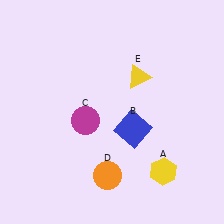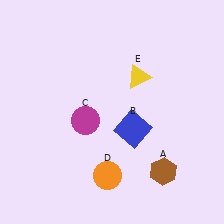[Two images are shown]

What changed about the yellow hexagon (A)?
In Image 1, A is yellow. In Image 2, it changed to brown.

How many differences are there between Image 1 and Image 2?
There is 1 difference between the two images.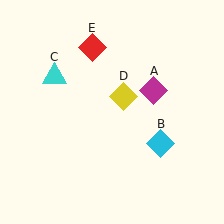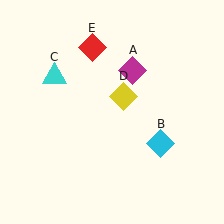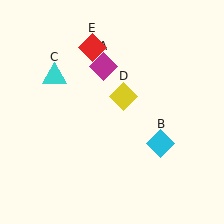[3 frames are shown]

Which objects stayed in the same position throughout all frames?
Cyan diamond (object B) and cyan triangle (object C) and yellow diamond (object D) and red diamond (object E) remained stationary.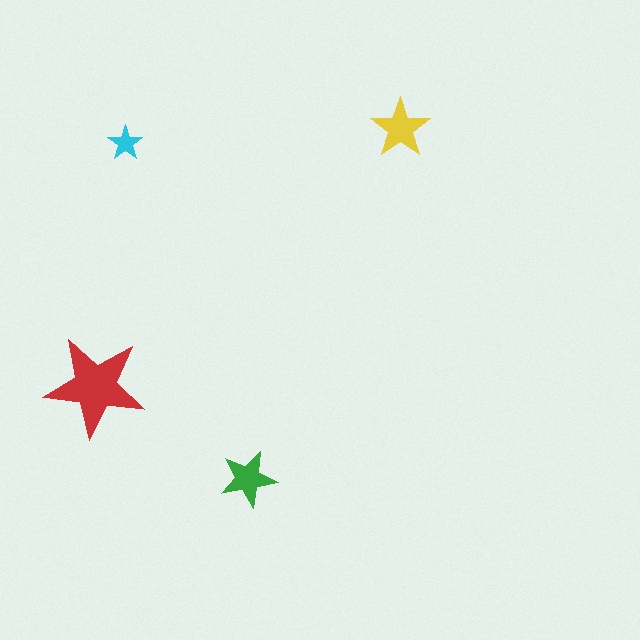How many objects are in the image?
There are 4 objects in the image.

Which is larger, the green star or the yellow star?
The yellow one.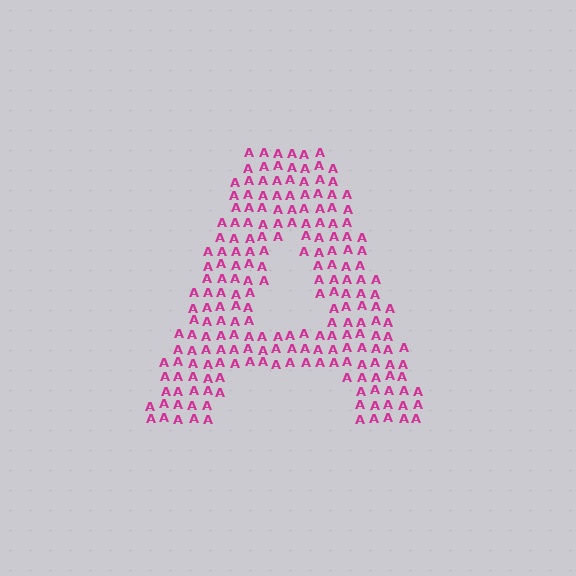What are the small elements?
The small elements are letter A's.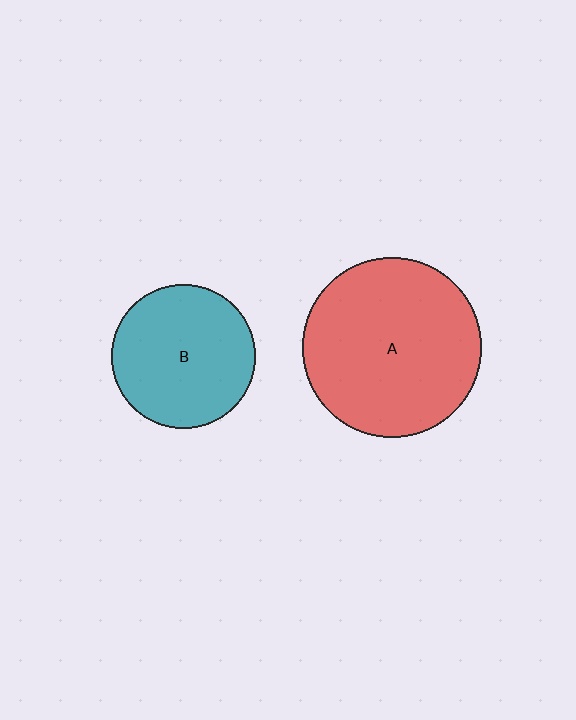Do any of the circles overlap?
No, none of the circles overlap.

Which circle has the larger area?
Circle A (red).